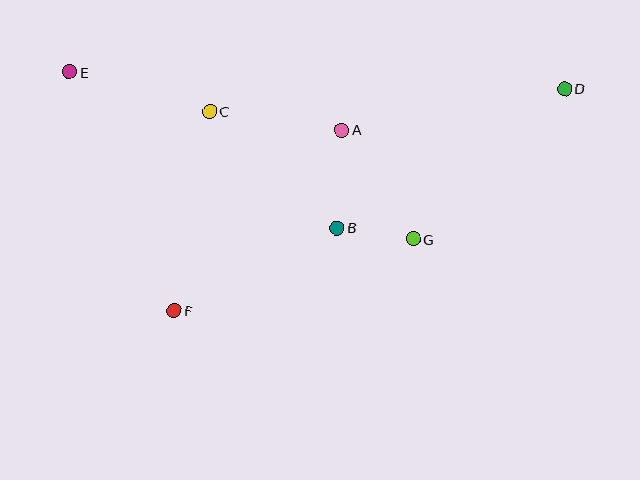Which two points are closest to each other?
Points B and G are closest to each other.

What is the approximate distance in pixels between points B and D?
The distance between B and D is approximately 267 pixels.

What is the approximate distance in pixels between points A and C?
The distance between A and C is approximately 133 pixels.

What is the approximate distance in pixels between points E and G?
The distance between E and G is approximately 383 pixels.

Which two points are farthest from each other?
Points D and E are farthest from each other.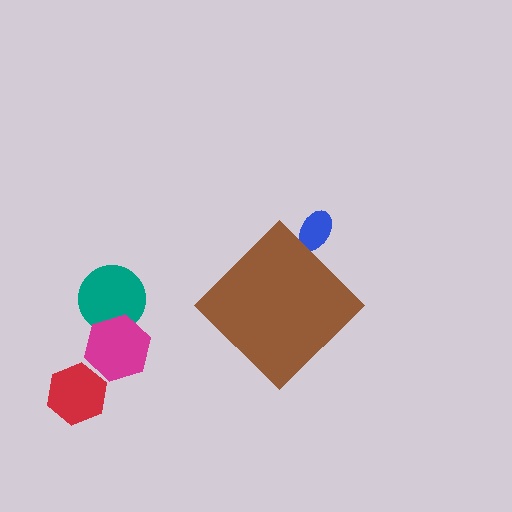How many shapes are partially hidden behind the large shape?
1 shape is partially hidden.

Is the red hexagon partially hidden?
No, the red hexagon is fully visible.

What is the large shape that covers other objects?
A brown diamond.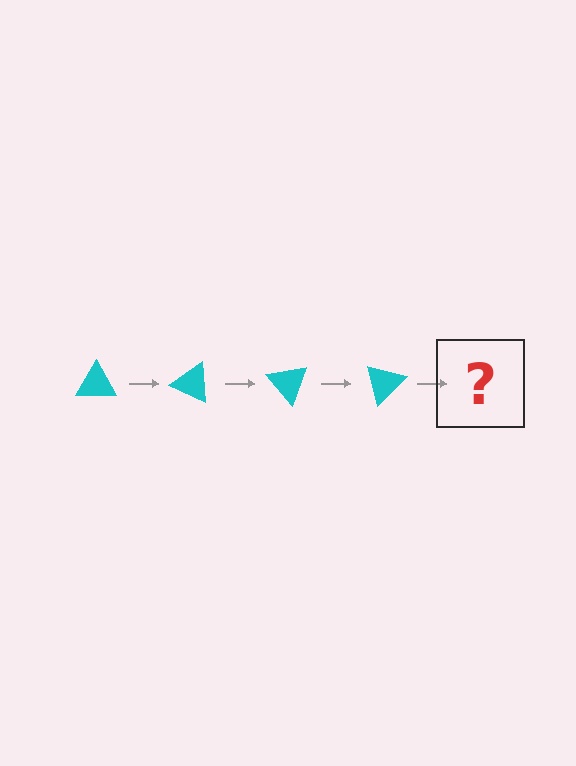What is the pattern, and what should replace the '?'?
The pattern is that the triangle rotates 25 degrees each step. The '?' should be a cyan triangle rotated 100 degrees.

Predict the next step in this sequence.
The next step is a cyan triangle rotated 100 degrees.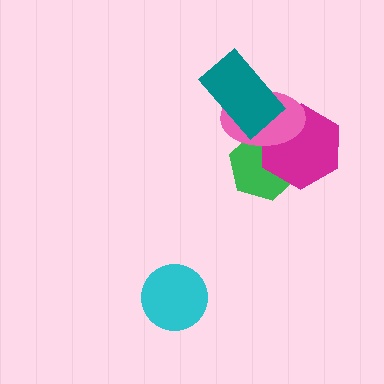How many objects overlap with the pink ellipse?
3 objects overlap with the pink ellipse.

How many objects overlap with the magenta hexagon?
2 objects overlap with the magenta hexagon.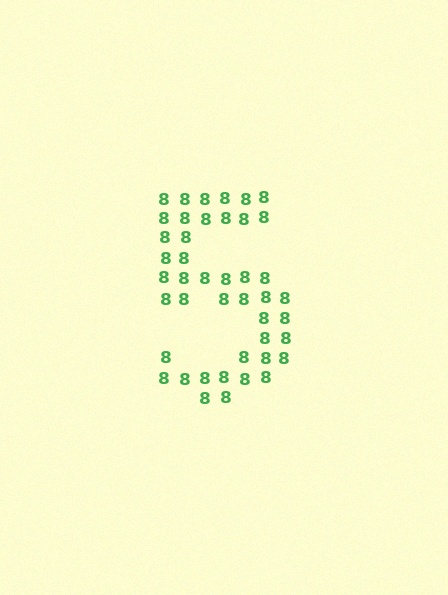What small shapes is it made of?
It is made of small digit 8's.